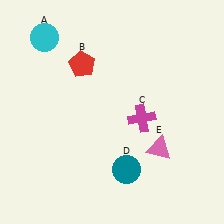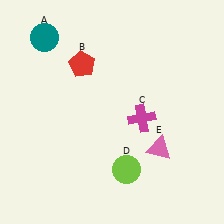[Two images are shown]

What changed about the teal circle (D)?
In Image 1, D is teal. In Image 2, it changed to lime.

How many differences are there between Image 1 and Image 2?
There are 2 differences between the two images.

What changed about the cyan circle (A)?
In Image 1, A is cyan. In Image 2, it changed to teal.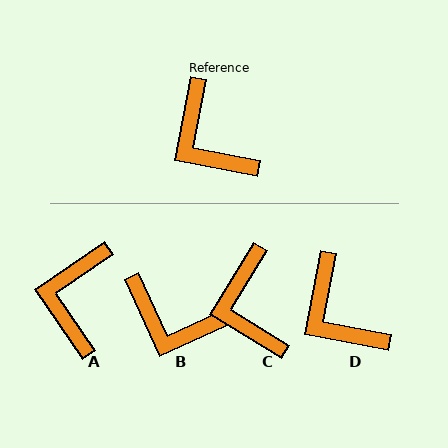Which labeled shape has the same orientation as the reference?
D.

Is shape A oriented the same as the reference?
No, it is off by about 45 degrees.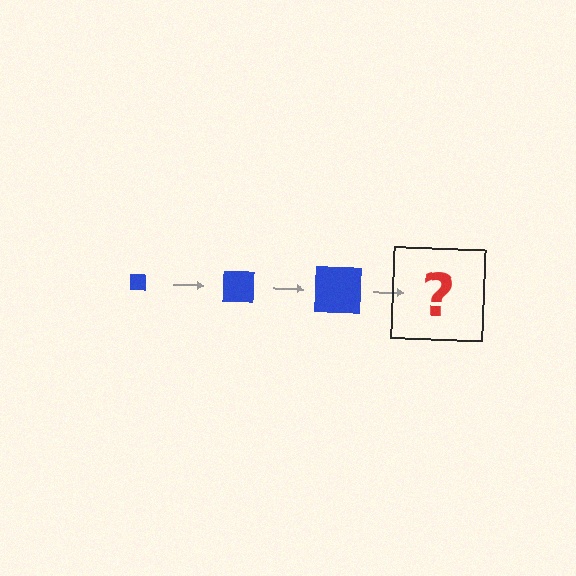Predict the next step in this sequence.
The next step is a blue square, larger than the previous one.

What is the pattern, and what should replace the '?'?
The pattern is that the square gets progressively larger each step. The '?' should be a blue square, larger than the previous one.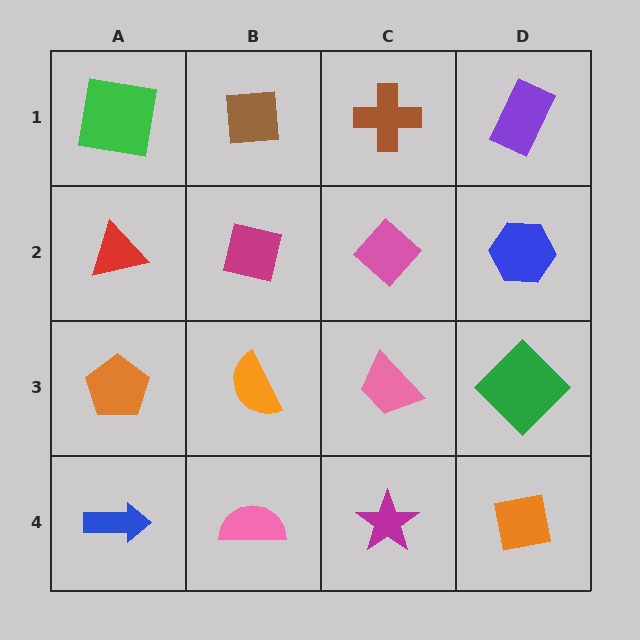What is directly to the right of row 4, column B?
A magenta star.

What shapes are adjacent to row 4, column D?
A green diamond (row 3, column D), a magenta star (row 4, column C).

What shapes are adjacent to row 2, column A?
A green square (row 1, column A), an orange pentagon (row 3, column A), a magenta square (row 2, column B).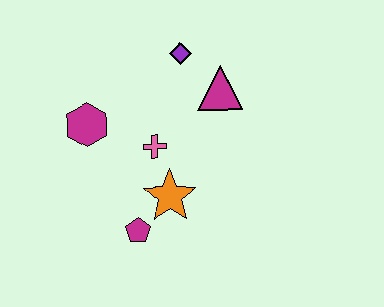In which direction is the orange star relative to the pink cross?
The orange star is below the pink cross.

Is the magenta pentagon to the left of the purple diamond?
Yes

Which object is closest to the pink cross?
The orange star is closest to the pink cross.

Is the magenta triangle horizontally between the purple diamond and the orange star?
No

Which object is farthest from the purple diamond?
The magenta pentagon is farthest from the purple diamond.